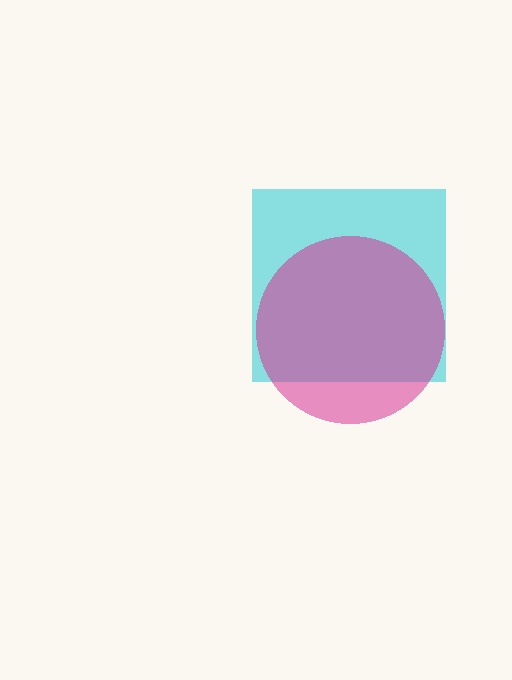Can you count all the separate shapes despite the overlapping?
Yes, there are 2 separate shapes.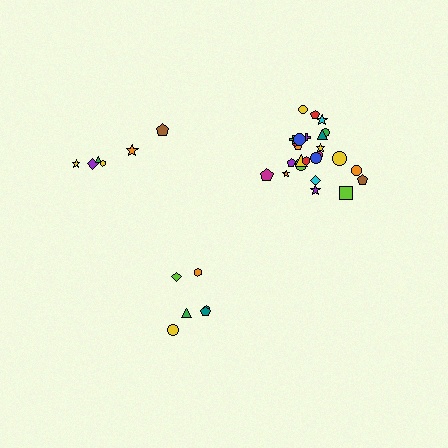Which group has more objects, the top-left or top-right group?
The top-right group.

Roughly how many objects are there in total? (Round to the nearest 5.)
Roughly 35 objects in total.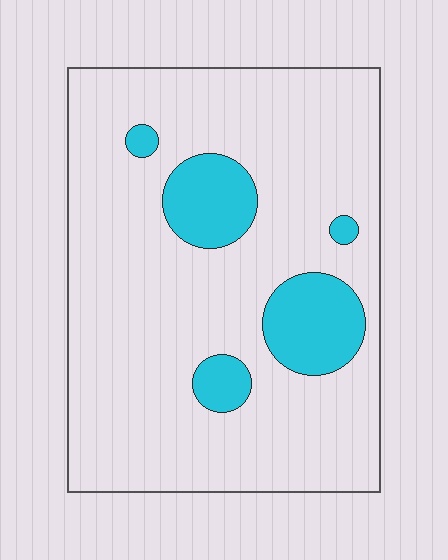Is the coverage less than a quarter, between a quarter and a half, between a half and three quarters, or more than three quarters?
Less than a quarter.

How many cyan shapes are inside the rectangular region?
5.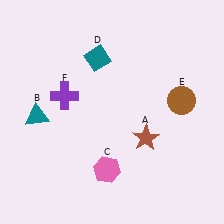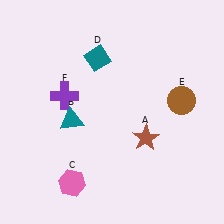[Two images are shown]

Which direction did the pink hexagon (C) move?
The pink hexagon (C) moved left.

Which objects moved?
The objects that moved are: the teal triangle (B), the pink hexagon (C).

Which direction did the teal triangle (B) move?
The teal triangle (B) moved right.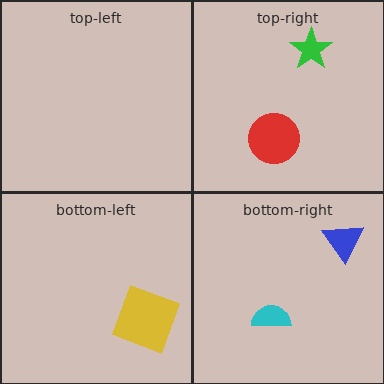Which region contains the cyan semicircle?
The bottom-right region.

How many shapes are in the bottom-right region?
2.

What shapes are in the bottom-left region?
The yellow square.